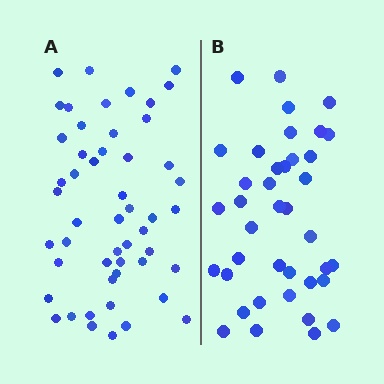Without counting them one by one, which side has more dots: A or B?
Region A (the left region) has more dots.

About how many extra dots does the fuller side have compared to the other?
Region A has roughly 12 or so more dots than region B.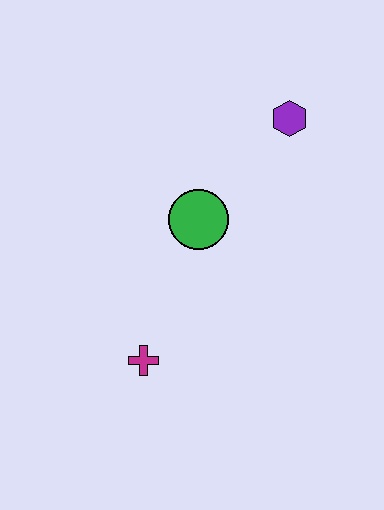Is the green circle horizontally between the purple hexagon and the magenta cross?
Yes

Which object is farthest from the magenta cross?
The purple hexagon is farthest from the magenta cross.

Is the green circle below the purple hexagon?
Yes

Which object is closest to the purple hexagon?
The green circle is closest to the purple hexagon.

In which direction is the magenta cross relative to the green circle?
The magenta cross is below the green circle.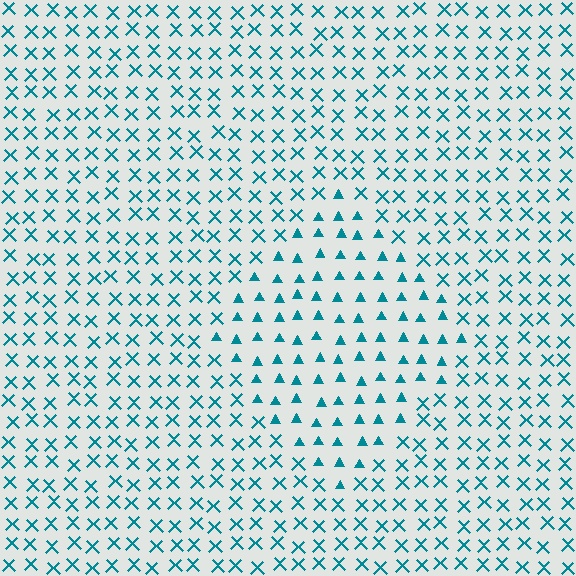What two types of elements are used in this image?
The image uses triangles inside the diamond region and X marks outside it.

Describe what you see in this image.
The image is filled with small teal elements arranged in a uniform grid. A diamond-shaped region contains triangles, while the surrounding area contains X marks. The boundary is defined purely by the change in element shape.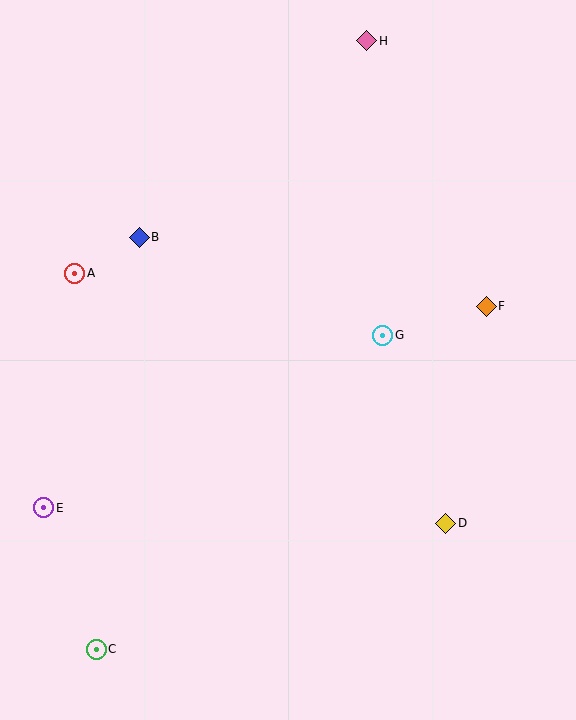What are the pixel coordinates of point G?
Point G is at (383, 335).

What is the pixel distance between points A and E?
The distance between A and E is 237 pixels.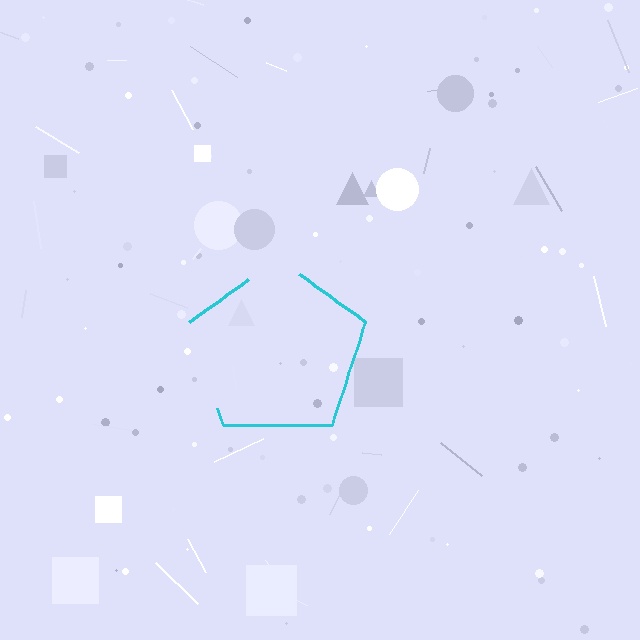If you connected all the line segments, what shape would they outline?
They would outline a pentagon.